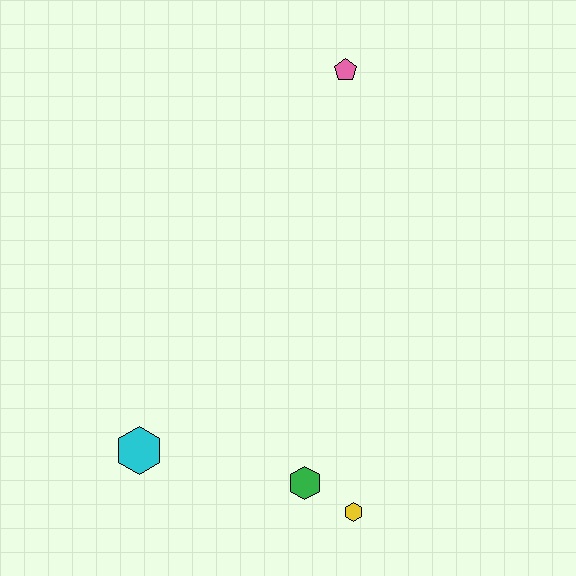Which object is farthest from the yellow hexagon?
The pink pentagon is farthest from the yellow hexagon.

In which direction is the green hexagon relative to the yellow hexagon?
The green hexagon is to the left of the yellow hexagon.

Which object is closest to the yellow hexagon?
The green hexagon is closest to the yellow hexagon.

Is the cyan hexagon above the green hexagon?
Yes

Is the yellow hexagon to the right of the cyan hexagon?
Yes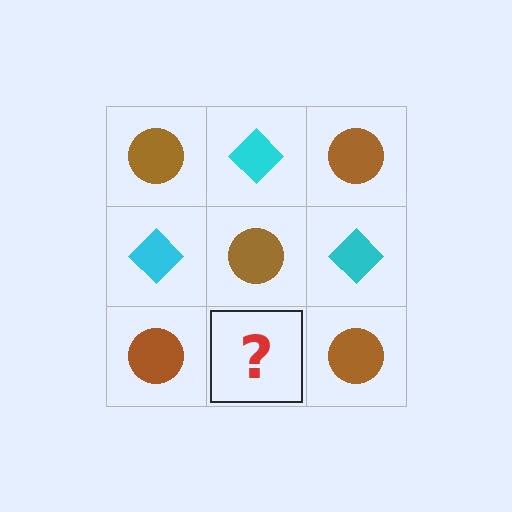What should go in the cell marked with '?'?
The missing cell should contain a cyan diamond.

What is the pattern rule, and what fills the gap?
The rule is that it alternates brown circle and cyan diamond in a checkerboard pattern. The gap should be filled with a cyan diamond.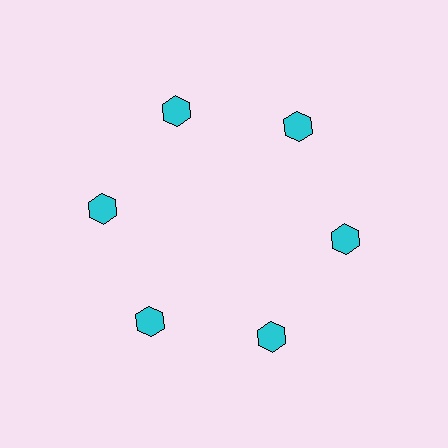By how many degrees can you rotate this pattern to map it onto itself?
The pattern maps onto itself every 60 degrees of rotation.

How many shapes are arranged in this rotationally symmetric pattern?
There are 6 shapes, arranged in 6 groups of 1.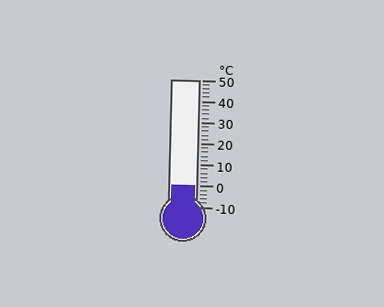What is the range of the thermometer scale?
The thermometer scale ranges from -10°C to 50°C.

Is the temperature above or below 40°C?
The temperature is below 40°C.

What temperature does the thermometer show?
The thermometer shows approximately 0°C.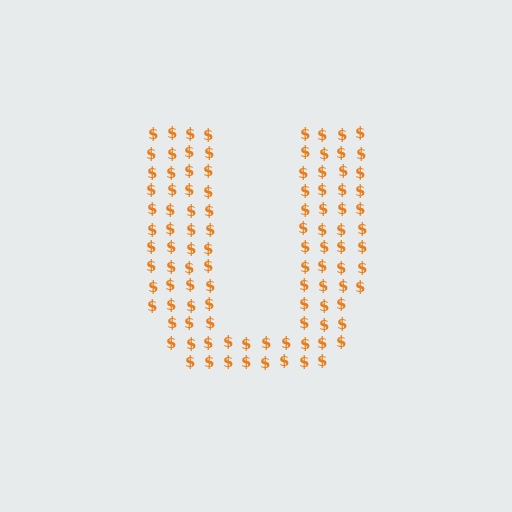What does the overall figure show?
The overall figure shows the letter U.